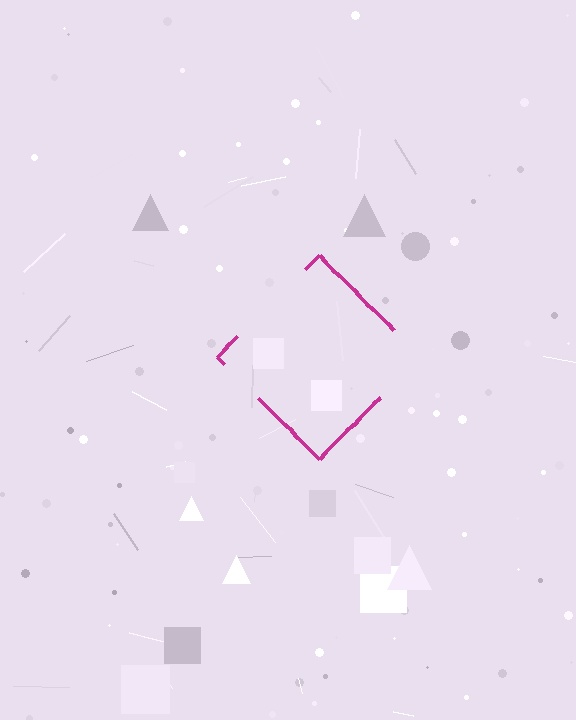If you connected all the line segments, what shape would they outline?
They would outline a diamond.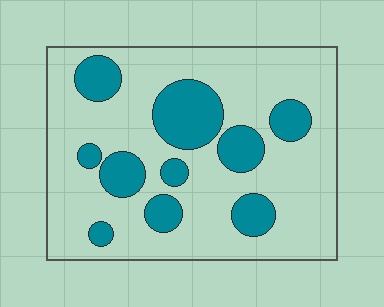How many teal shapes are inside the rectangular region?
10.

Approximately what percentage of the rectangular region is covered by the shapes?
Approximately 25%.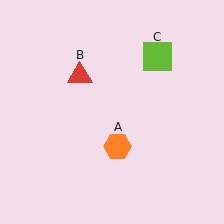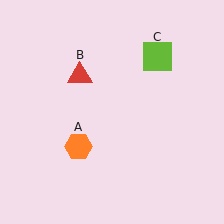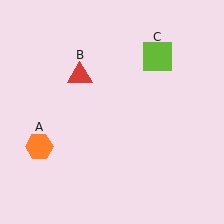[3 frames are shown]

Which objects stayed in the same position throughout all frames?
Red triangle (object B) and lime square (object C) remained stationary.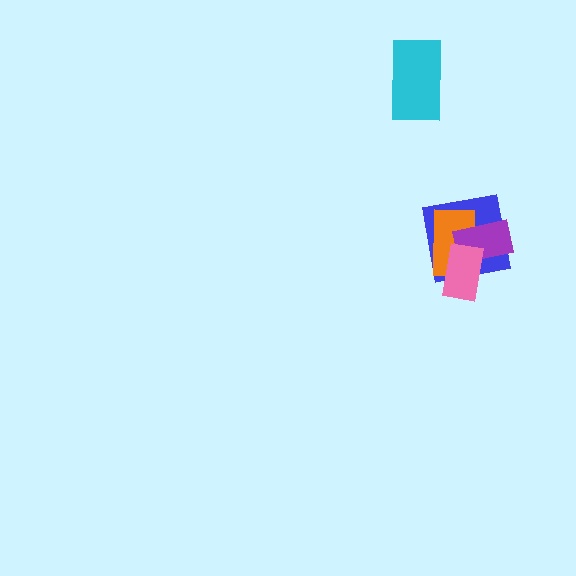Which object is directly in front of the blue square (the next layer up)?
The orange rectangle is directly in front of the blue square.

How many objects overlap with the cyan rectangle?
0 objects overlap with the cyan rectangle.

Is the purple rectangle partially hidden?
Yes, it is partially covered by another shape.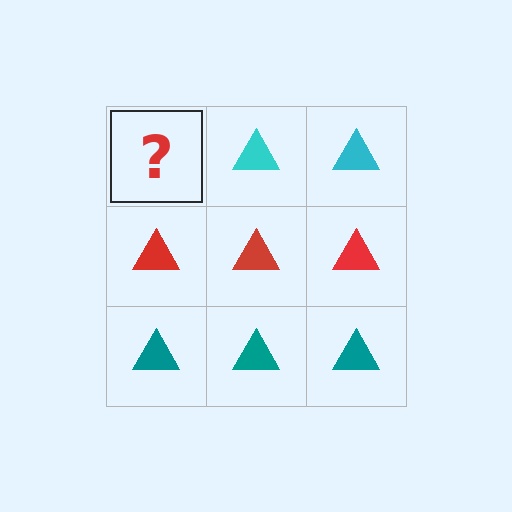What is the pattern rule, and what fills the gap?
The rule is that each row has a consistent color. The gap should be filled with a cyan triangle.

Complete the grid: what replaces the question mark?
The question mark should be replaced with a cyan triangle.